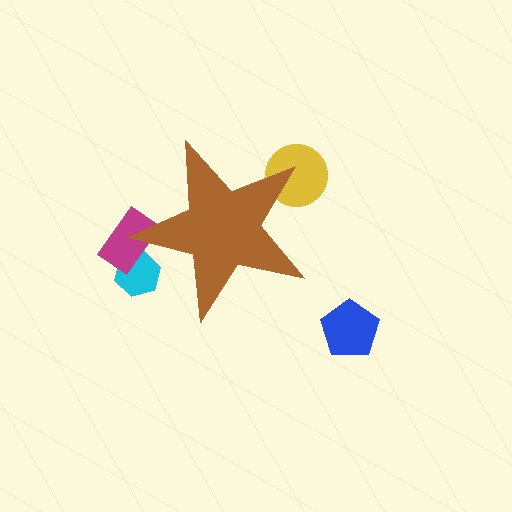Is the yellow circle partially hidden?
Yes, the yellow circle is partially hidden behind the brown star.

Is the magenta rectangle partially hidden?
Yes, the magenta rectangle is partially hidden behind the brown star.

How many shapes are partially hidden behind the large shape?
3 shapes are partially hidden.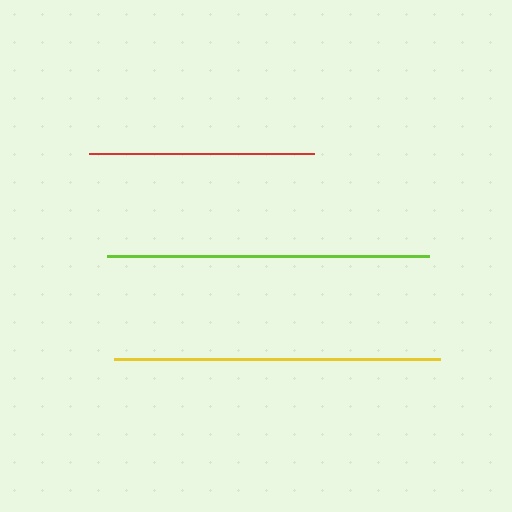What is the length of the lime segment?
The lime segment is approximately 322 pixels long.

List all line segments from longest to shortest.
From longest to shortest: yellow, lime, red.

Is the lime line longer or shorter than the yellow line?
The yellow line is longer than the lime line.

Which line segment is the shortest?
The red line is the shortest at approximately 224 pixels.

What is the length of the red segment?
The red segment is approximately 224 pixels long.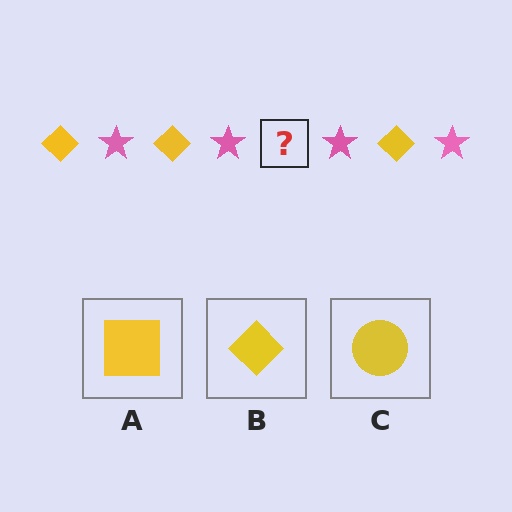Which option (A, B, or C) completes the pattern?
B.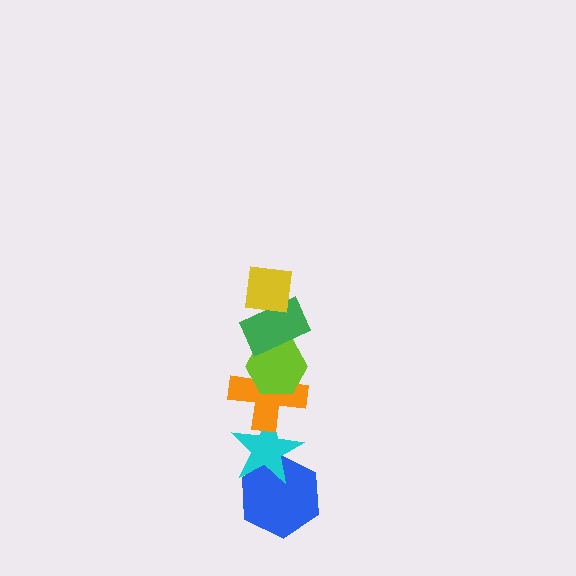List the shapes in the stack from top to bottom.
From top to bottom: the yellow square, the green rectangle, the lime hexagon, the orange cross, the cyan star, the blue hexagon.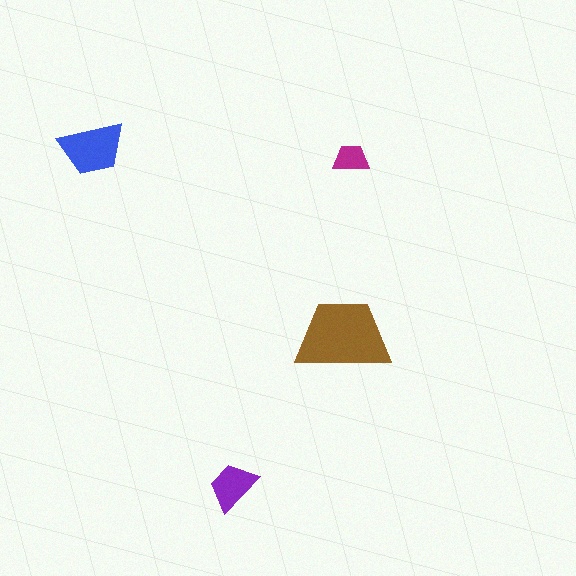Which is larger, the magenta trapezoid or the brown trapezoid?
The brown one.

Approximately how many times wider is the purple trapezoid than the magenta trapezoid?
About 1.5 times wider.